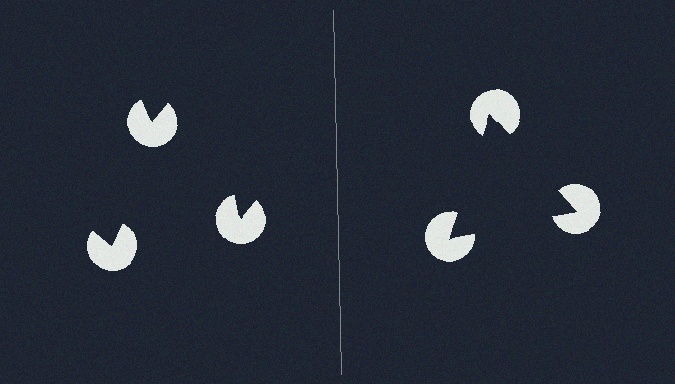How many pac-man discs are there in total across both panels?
6 — 3 on each side.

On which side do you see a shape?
An illusory triangle appears on the right side. On the left side the wedge cuts are rotated, so no coherent shape forms.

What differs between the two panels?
The pac-man discs are positioned identically on both sides; only the wedge orientations differ. On the right they align to a triangle; on the left they are misaligned.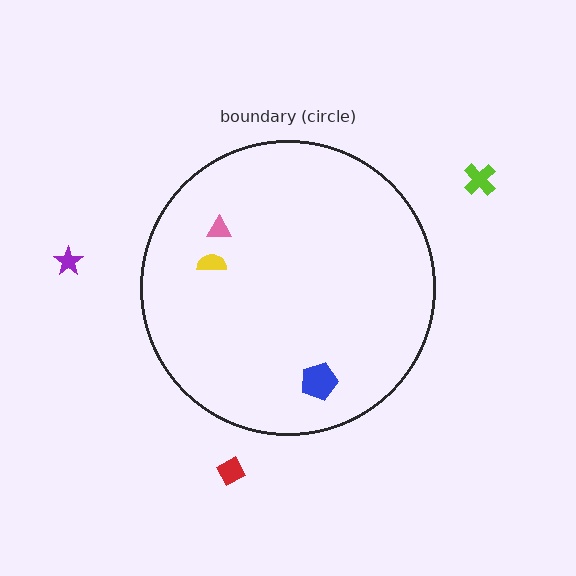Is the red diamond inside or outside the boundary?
Outside.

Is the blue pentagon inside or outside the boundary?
Inside.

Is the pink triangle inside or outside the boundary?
Inside.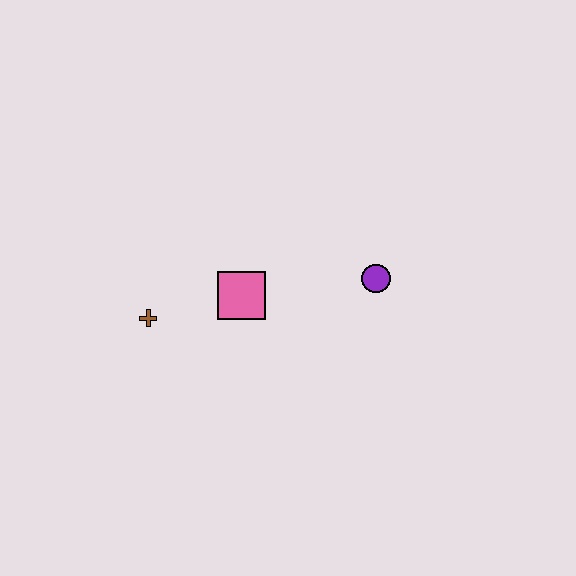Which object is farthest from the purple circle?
The brown cross is farthest from the purple circle.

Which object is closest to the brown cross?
The pink square is closest to the brown cross.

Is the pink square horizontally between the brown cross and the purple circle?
Yes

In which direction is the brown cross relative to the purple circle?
The brown cross is to the left of the purple circle.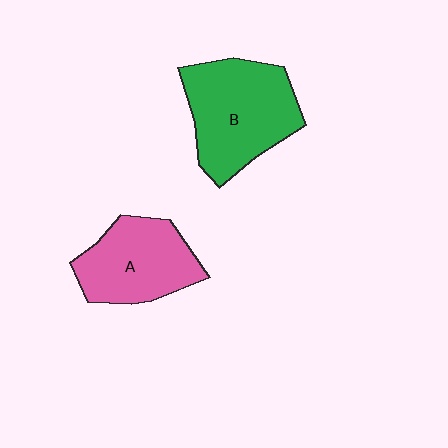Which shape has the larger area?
Shape B (green).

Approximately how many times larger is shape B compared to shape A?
Approximately 1.2 times.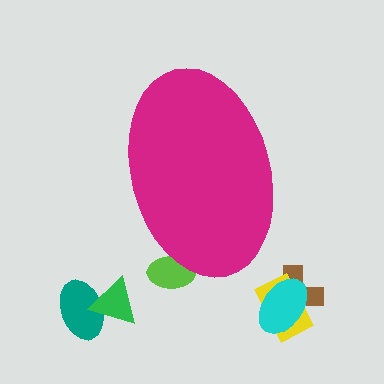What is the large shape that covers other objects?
A magenta ellipse.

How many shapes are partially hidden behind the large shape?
1 shape is partially hidden.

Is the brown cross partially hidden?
No, the brown cross is fully visible.